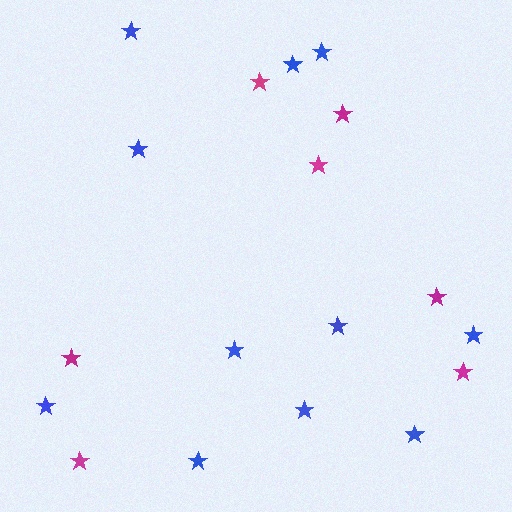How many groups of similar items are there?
There are 2 groups: one group of blue stars (11) and one group of magenta stars (7).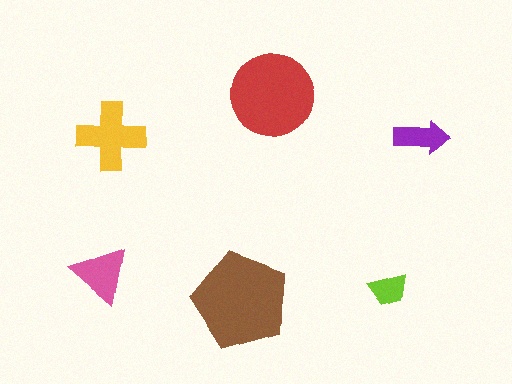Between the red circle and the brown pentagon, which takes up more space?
The brown pentagon.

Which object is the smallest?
The lime trapezoid.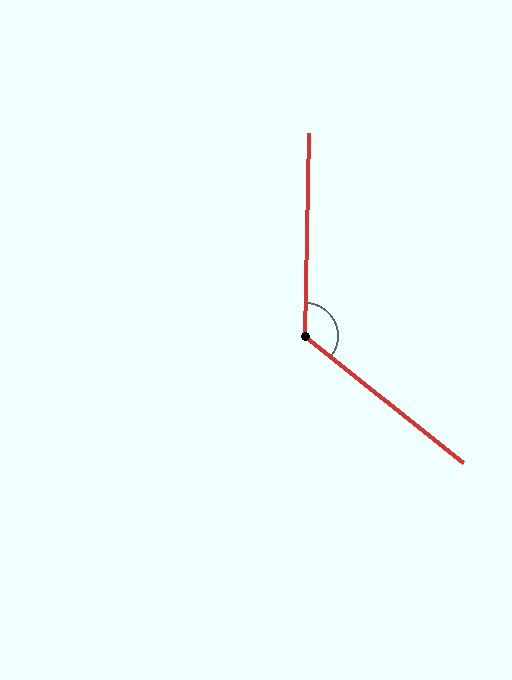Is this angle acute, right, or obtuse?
It is obtuse.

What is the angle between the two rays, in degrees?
Approximately 128 degrees.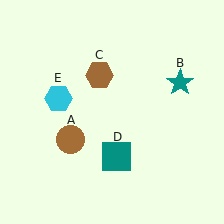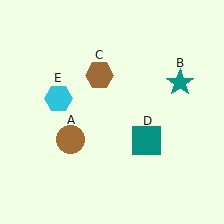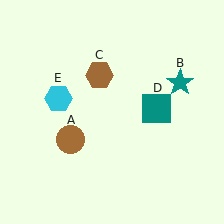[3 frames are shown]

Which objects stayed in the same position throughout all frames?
Brown circle (object A) and teal star (object B) and brown hexagon (object C) and cyan hexagon (object E) remained stationary.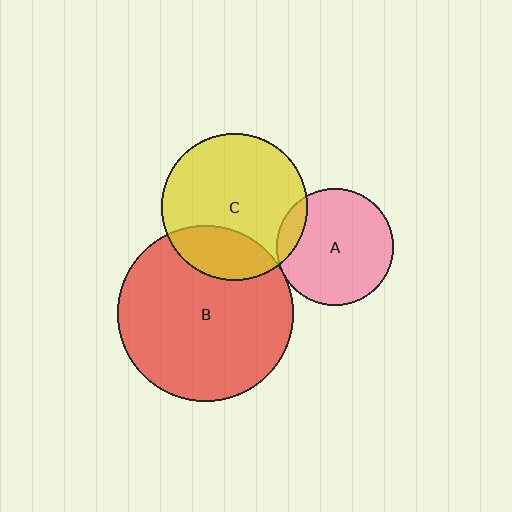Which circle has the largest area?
Circle B (red).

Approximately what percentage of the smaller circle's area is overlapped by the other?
Approximately 5%.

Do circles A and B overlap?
Yes.